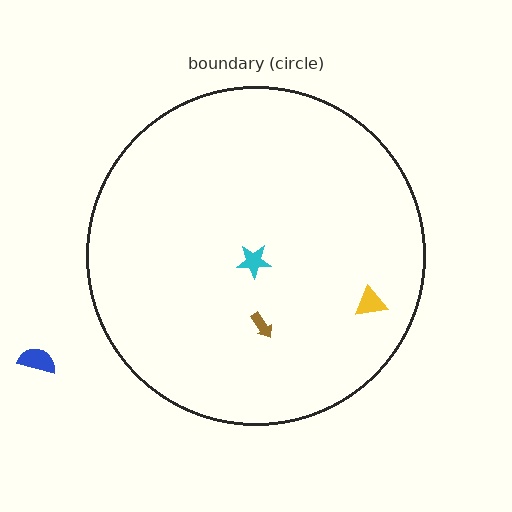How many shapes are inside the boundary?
3 inside, 1 outside.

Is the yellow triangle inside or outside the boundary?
Inside.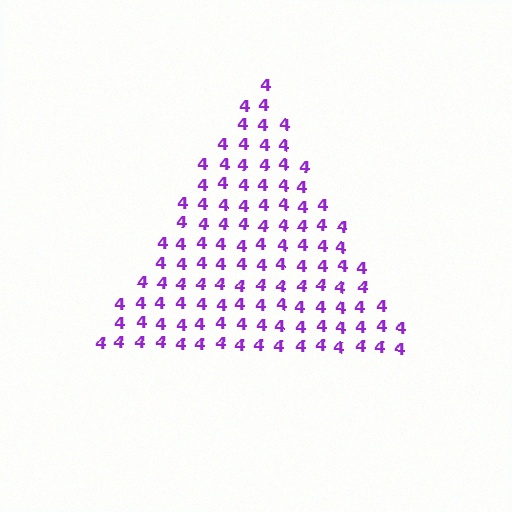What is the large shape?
The large shape is a triangle.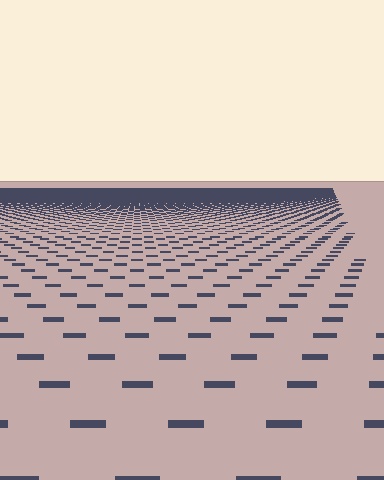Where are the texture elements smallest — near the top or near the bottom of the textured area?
Near the top.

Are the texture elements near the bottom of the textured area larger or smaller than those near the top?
Larger. Near the bottom, elements are closer to the viewer and appear at a bigger on-screen size.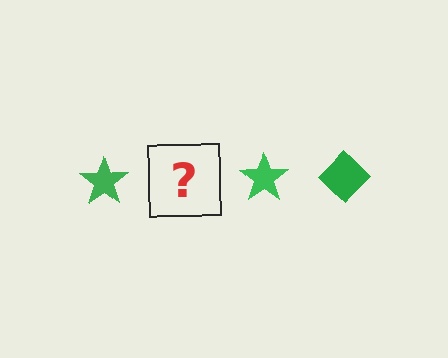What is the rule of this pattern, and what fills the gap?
The rule is that the pattern cycles through star, diamond shapes in green. The gap should be filled with a green diamond.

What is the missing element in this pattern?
The missing element is a green diamond.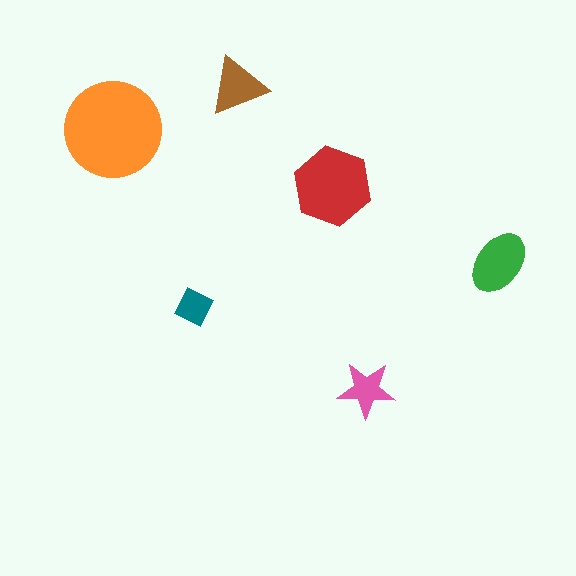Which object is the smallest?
The teal diamond.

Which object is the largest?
The orange circle.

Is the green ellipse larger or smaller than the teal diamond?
Larger.